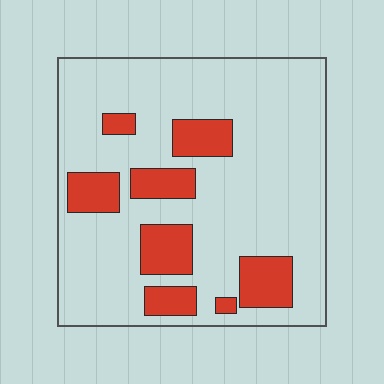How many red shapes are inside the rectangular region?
8.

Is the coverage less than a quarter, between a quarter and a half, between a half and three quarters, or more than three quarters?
Less than a quarter.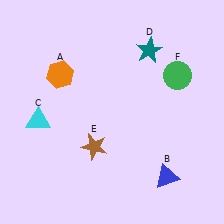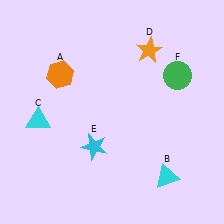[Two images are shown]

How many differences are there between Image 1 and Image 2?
There are 3 differences between the two images.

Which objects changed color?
B changed from blue to cyan. D changed from teal to orange. E changed from brown to cyan.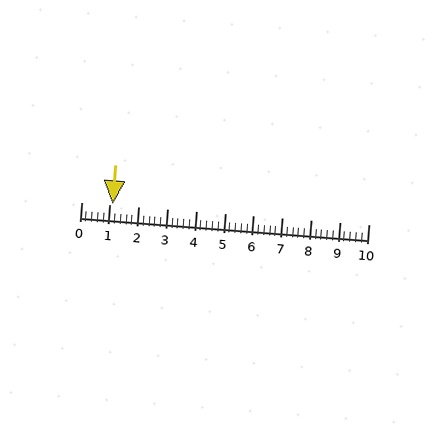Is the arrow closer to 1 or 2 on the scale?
The arrow is closer to 1.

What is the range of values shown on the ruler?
The ruler shows values from 0 to 10.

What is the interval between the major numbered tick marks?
The major tick marks are spaced 1 units apart.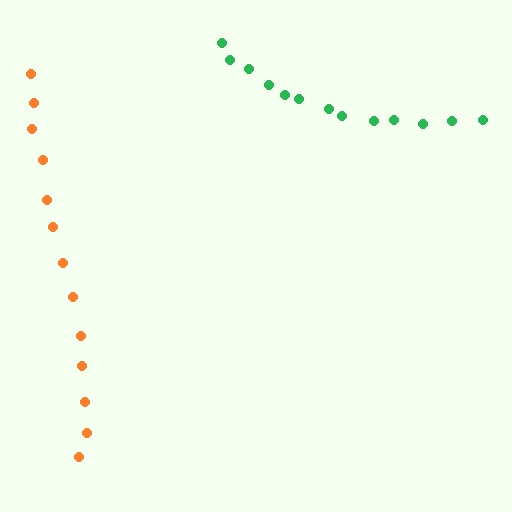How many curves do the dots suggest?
There are 2 distinct paths.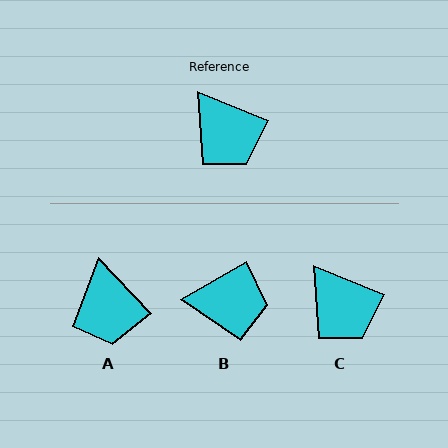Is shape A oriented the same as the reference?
No, it is off by about 25 degrees.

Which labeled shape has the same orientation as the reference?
C.